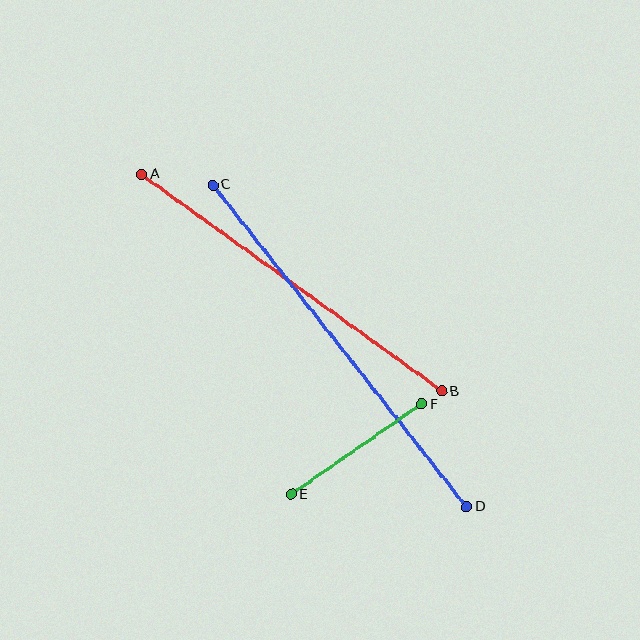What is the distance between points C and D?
The distance is approximately 409 pixels.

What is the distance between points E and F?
The distance is approximately 158 pixels.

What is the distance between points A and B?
The distance is approximately 370 pixels.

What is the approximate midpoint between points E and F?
The midpoint is at approximately (356, 449) pixels.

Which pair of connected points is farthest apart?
Points C and D are farthest apart.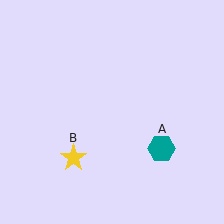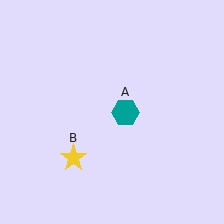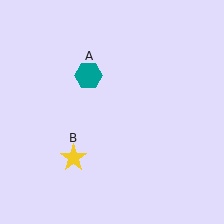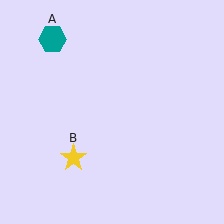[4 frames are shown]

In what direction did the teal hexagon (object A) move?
The teal hexagon (object A) moved up and to the left.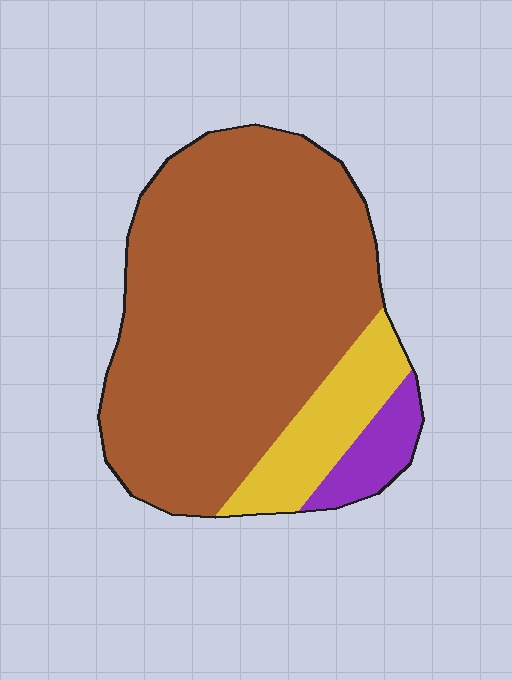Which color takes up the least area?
Purple, at roughly 5%.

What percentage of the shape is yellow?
Yellow takes up less than a sixth of the shape.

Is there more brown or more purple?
Brown.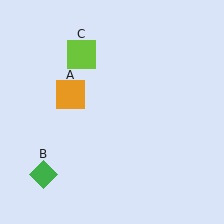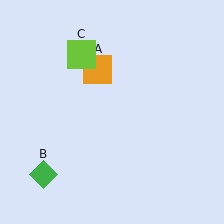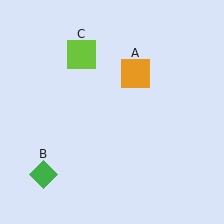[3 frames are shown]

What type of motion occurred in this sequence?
The orange square (object A) rotated clockwise around the center of the scene.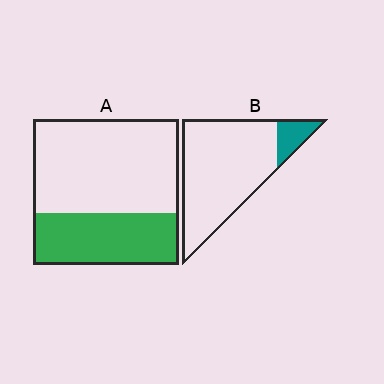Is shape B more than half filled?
No.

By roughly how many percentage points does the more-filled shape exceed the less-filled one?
By roughly 25 percentage points (A over B).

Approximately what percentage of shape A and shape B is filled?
A is approximately 35% and B is approximately 10%.